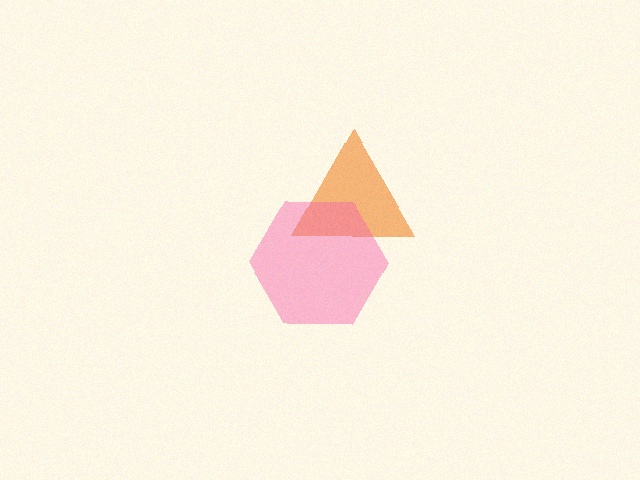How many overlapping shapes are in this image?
There are 2 overlapping shapes in the image.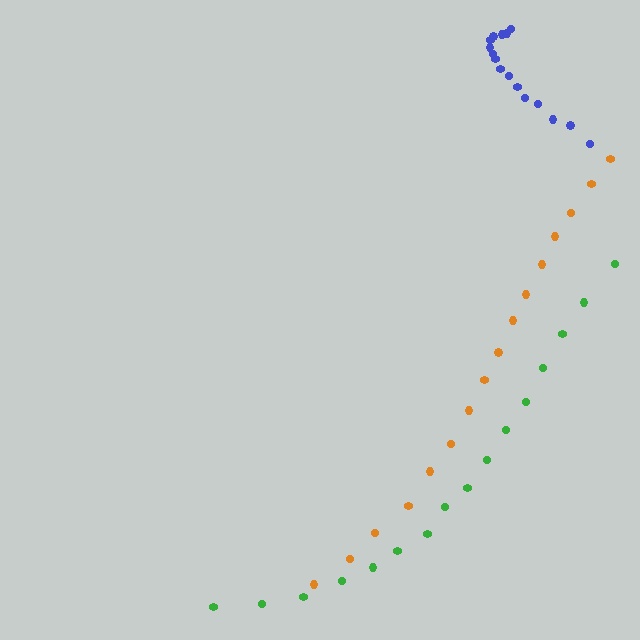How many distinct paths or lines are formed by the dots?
There are 3 distinct paths.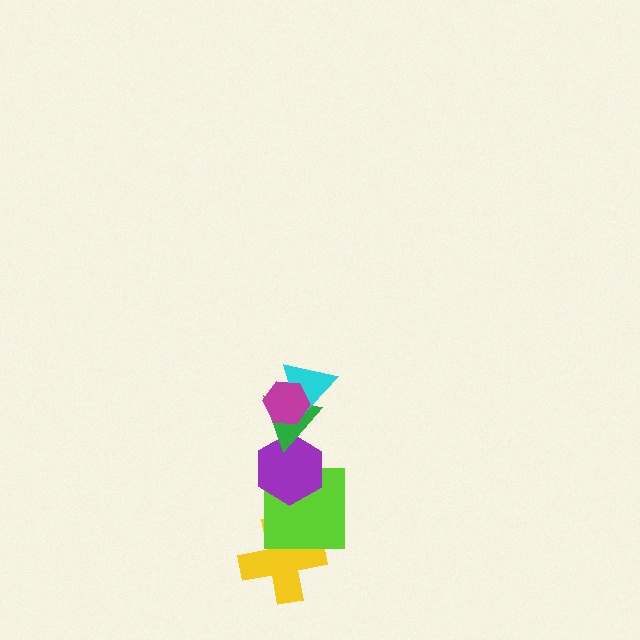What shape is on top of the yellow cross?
The lime square is on top of the yellow cross.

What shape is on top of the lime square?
The purple hexagon is on top of the lime square.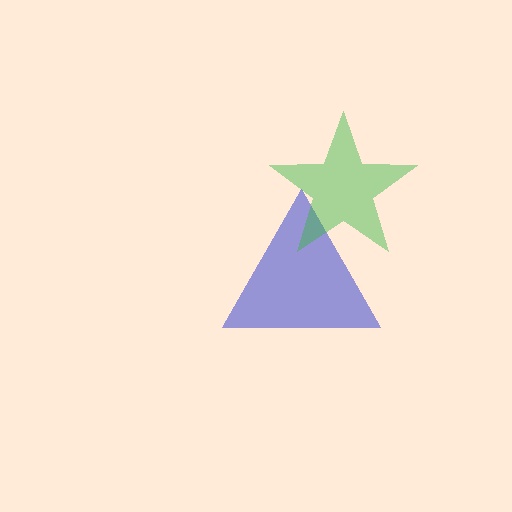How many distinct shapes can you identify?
There are 2 distinct shapes: a blue triangle, a green star.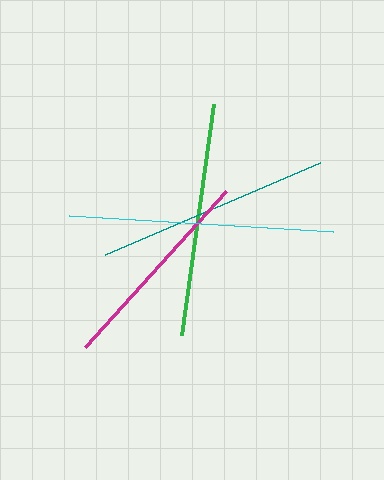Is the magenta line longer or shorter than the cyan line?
The cyan line is longer than the magenta line.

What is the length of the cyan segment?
The cyan segment is approximately 264 pixels long.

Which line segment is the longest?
The cyan line is the longest at approximately 264 pixels.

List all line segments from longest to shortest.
From longest to shortest: cyan, green, teal, magenta.